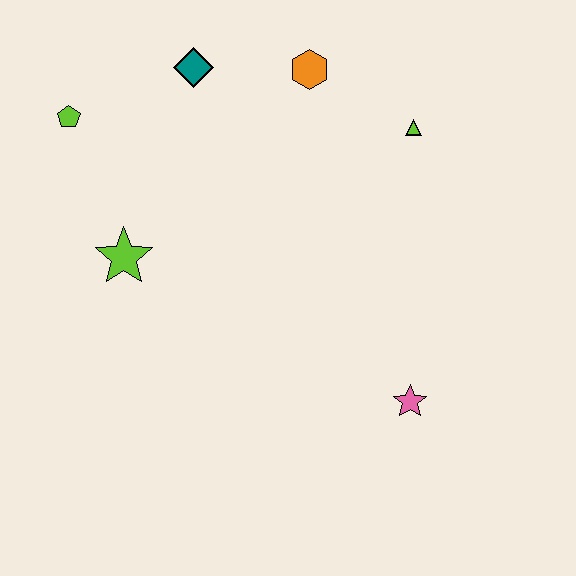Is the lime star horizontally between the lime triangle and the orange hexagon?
No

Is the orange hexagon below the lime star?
No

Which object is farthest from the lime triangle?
The lime pentagon is farthest from the lime triangle.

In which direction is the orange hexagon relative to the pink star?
The orange hexagon is above the pink star.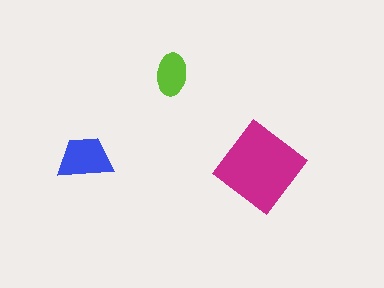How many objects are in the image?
There are 3 objects in the image.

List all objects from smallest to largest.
The lime ellipse, the blue trapezoid, the magenta diamond.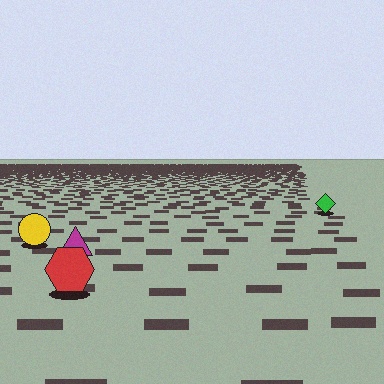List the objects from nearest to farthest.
From nearest to farthest: the red hexagon, the magenta triangle, the yellow circle, the green diamond.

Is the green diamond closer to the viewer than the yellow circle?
No. The yellow circle is closer — you can tell from the texture gradient: the ground texture is coarser near it.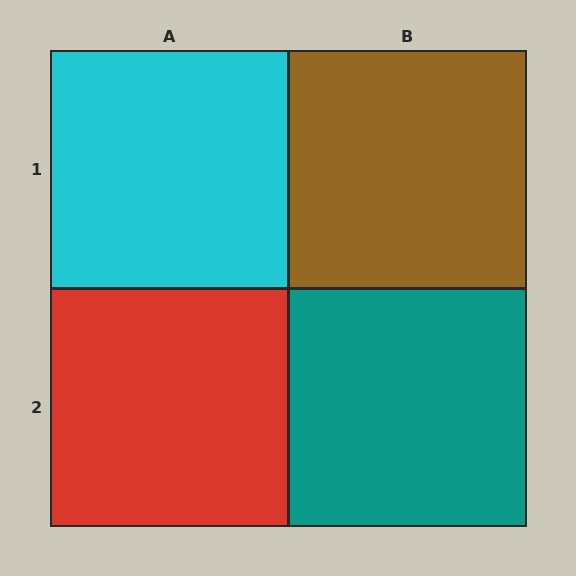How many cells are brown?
1 cell is brown.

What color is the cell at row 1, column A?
Cyan.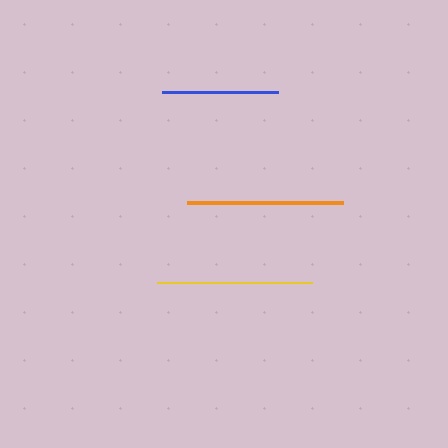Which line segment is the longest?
The orange line is the longest at approximately 156 pixels.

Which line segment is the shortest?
The blue line is the shortest at approximately 115 pixels.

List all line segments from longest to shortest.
From longest to shortest: orange, yellow, blue.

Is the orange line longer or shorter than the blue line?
The orange line is longer than the blue line.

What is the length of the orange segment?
The orange segment is approximately 156 pixels long.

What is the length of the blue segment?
The blue segment is approximately 115 pixels long.